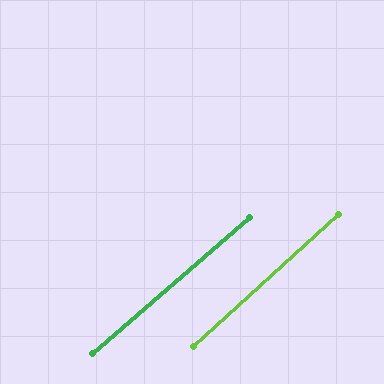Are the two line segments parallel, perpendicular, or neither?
Parallel — their directions differ by only 1.2°.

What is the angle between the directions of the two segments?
Approximately 1 degree.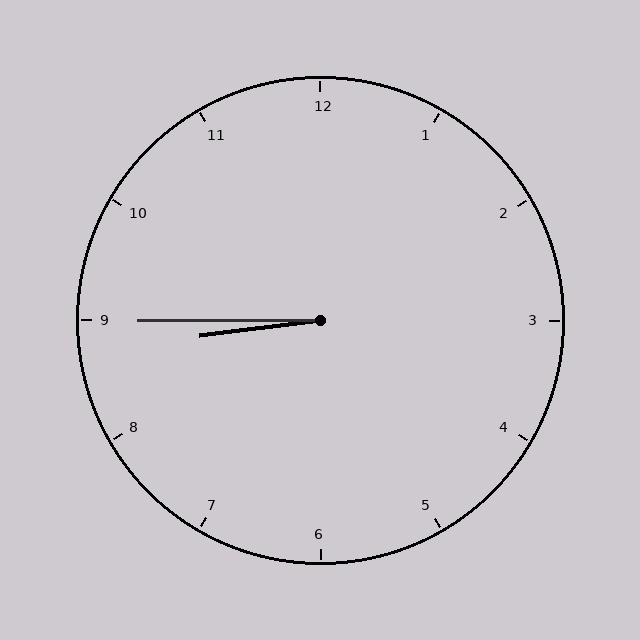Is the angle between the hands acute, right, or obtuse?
It is acute.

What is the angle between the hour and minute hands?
Approximately 8 degrees.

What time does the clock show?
8:45.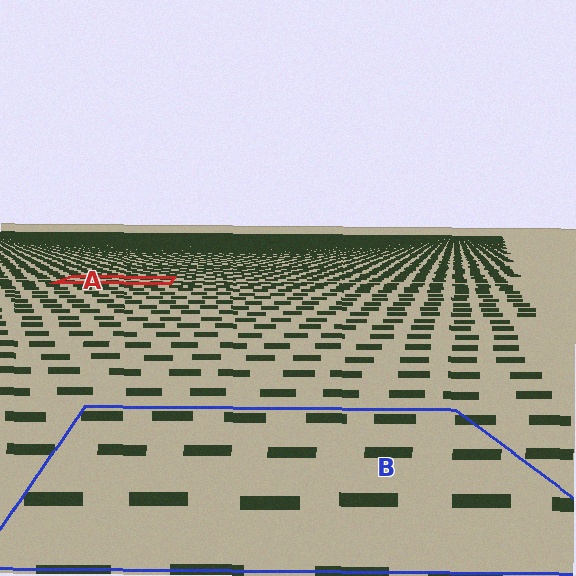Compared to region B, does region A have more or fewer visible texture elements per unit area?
Region A has more texture elements per unit area — they are packed more densely because it is farther away.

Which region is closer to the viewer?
Region B is closer. The texture elements there are larger and more spread out.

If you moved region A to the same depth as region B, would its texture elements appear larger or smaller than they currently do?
They would appear larger. At a closer depth, the same texture elements are projected at a bigger on-screen size.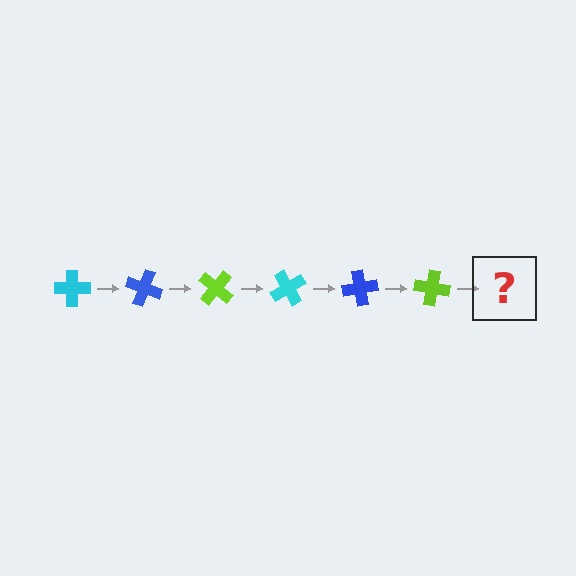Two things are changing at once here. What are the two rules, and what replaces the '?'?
The two rules are that it rotates 20 degrees each step and the color cycles through cyan, blue, and lime. The '?' should be a cyan cross, rotated 120 degrees from the start.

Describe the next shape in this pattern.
It should be a cyan cross, rotated 120 degrees from the start.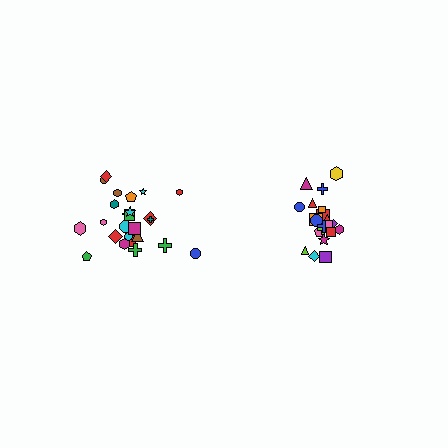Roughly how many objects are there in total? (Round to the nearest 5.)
Roughly 45 objects in total.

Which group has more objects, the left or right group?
The left group.